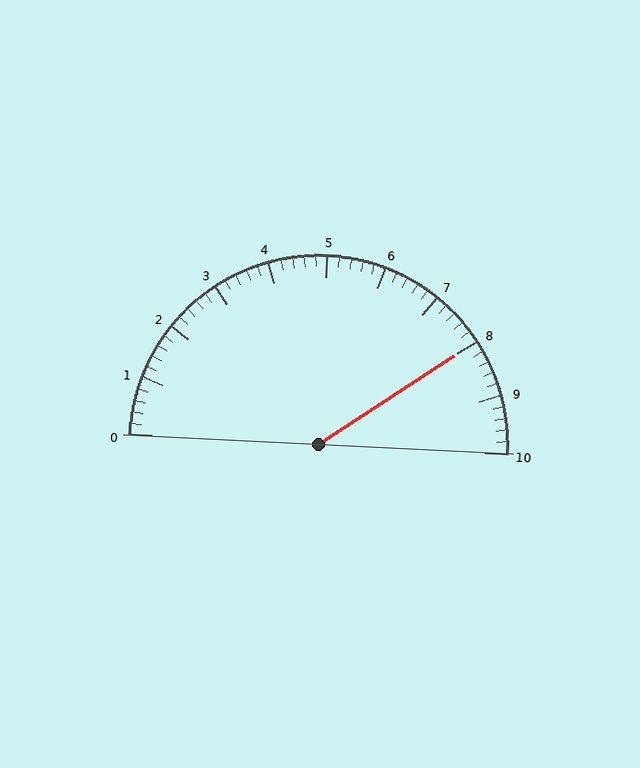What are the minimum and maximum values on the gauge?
The gauge ranges from 0 to 10.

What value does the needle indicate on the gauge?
The needle indicates approximately 8.0.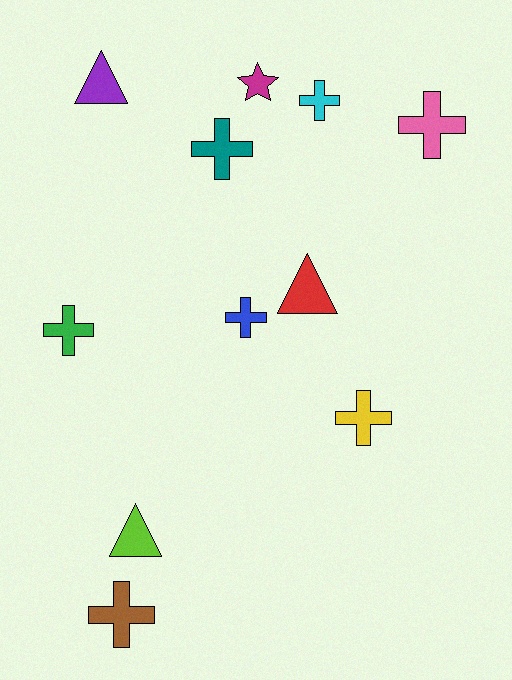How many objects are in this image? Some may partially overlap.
There are 11 objects.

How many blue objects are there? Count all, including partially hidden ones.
There is 1 blue object.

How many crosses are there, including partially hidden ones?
There are 7 crosses.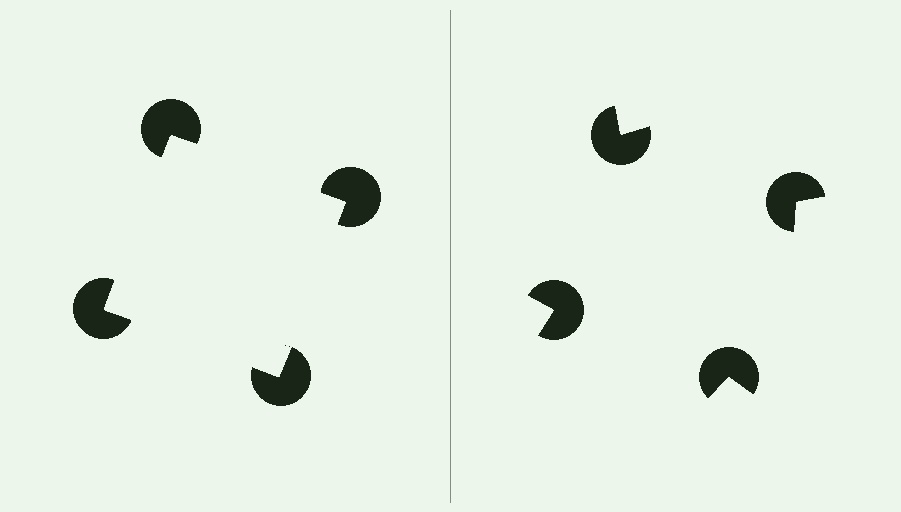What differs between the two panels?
The pac-man discs are positioned identically on both sides; only the wedge orientations differ. On the left they align to a square; on the right they are misaligned.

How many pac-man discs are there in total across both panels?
8 — 4 on each side.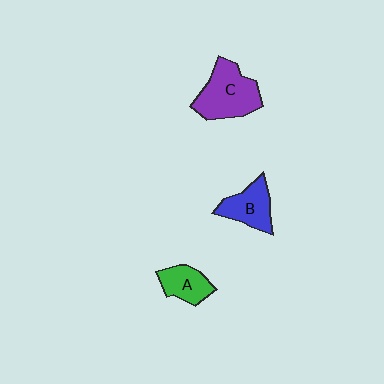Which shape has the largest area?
Shape C (purple).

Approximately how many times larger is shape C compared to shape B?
Approximately 1.5 times.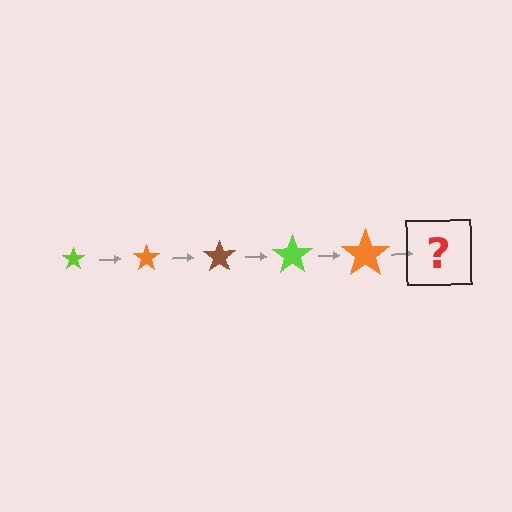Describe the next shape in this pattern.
It should be a brown star, larger than the previous one.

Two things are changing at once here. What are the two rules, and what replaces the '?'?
The two rules are that the star grows larger each step and the color cycles through lime, orange, and brown. The '?' should be a brown star, larger than the previous one.